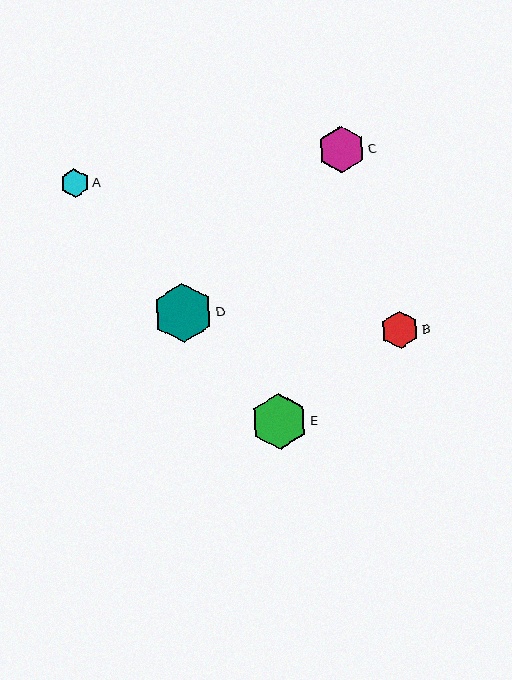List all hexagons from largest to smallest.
From largest to smallest: D, E, C, B, A.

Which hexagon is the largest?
Hexagon D is the largest with a size of approximately 59 pixels.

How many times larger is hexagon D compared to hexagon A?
Hexagon D is approximately 2.1 times the size of hexagon A.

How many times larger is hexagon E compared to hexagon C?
Hexagon E is approximately 1.2 times the size of hexagon C.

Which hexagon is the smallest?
Hexagon A is the smallest with a size of approximately 29 pixels.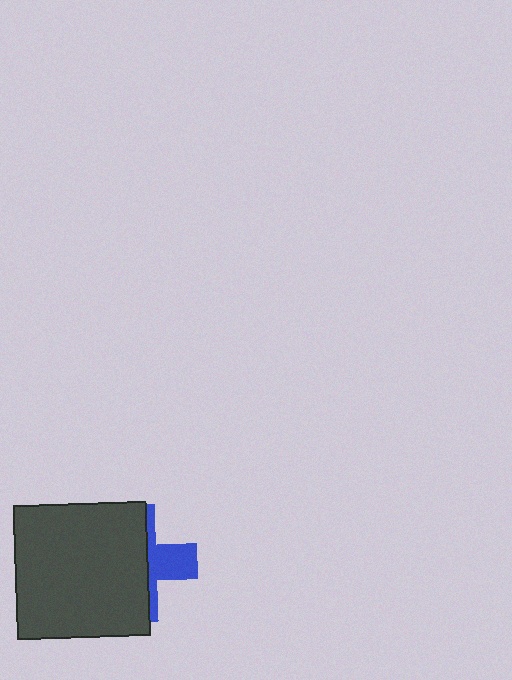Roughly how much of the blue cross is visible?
A small part of it is visible (roughly 33%).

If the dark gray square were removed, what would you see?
You would see the complete blue cross.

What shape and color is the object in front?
The object in front is a dark gray square.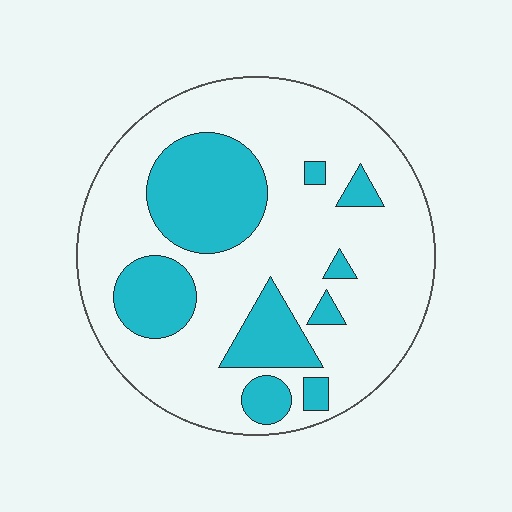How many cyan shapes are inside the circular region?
9.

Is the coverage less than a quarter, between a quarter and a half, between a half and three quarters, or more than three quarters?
Between a quarter and a half.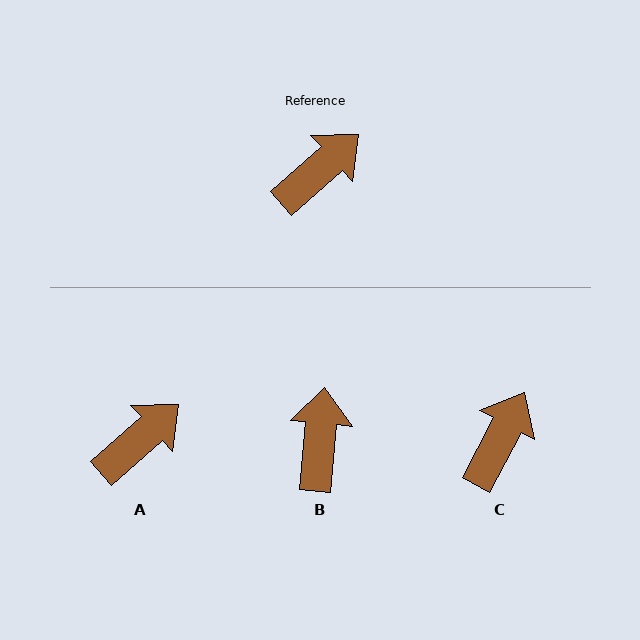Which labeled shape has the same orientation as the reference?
A.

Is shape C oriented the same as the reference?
No, it is off by about 21 degrees.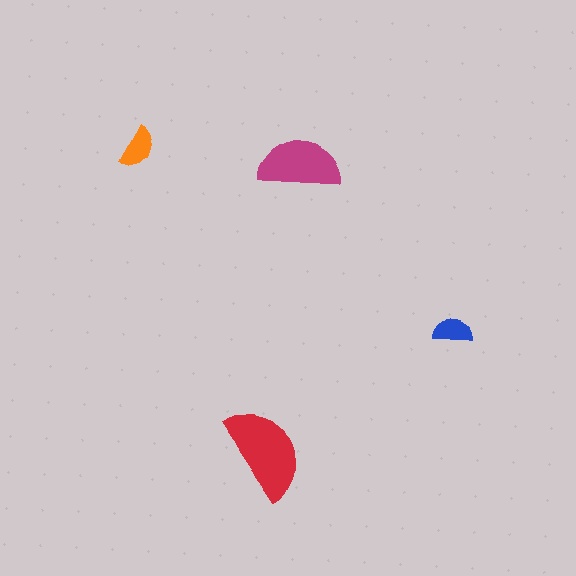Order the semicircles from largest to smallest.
the red one, the magenta one, the orange one, the blue one.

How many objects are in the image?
There are 4 objects in the image.